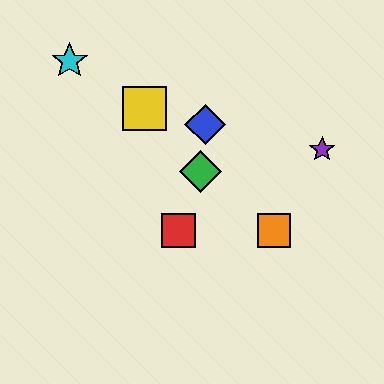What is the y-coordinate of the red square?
The red square is at y≈230.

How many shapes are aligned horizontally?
2 shapes (the red square, the orange square) are aligned horizontally.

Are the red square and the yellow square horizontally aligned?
No, the red square is at y≈230 and the yellow square is at y≈108.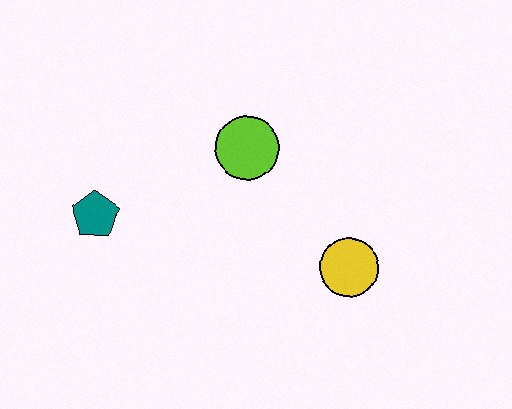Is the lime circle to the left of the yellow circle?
Yes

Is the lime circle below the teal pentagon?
No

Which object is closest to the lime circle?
The yellow circle is closest to the lime circle.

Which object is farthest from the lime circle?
The teal pentagon is farthest from the lime circle.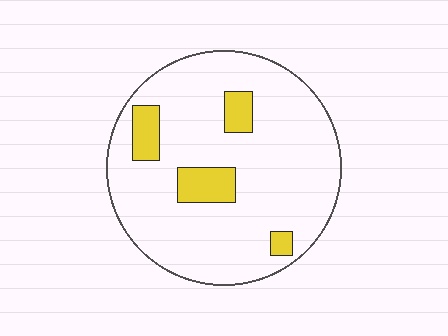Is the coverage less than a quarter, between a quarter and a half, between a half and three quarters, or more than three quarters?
Less than a quarter.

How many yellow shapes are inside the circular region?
4.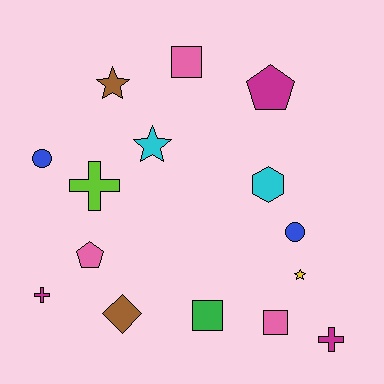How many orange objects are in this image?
There are no orange objects.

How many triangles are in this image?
There are no triangles.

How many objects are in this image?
There are 15 objects.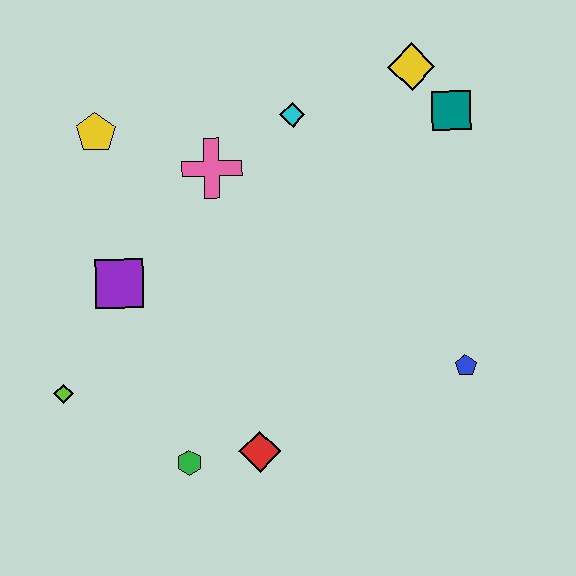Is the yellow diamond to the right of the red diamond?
Yes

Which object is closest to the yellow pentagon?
The pink cross is closest to the yellow pentagon.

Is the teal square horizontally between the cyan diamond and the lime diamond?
No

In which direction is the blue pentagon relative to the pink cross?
The blue pentagon is to the right of the pink cross.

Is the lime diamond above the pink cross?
No